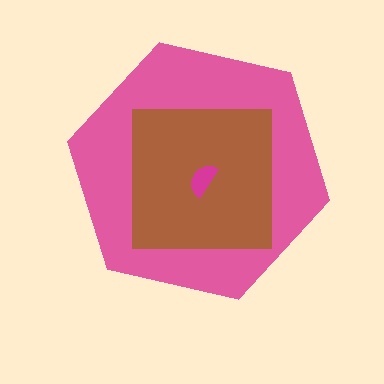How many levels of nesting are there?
3.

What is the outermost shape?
The pink hexagon.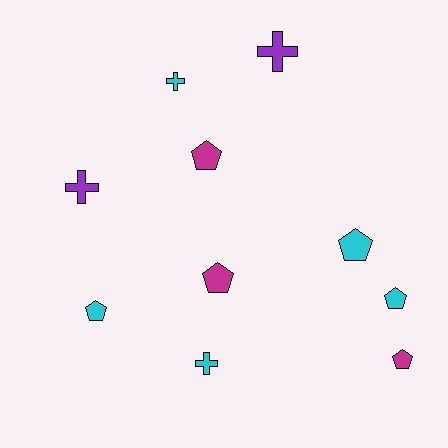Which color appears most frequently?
Cyan, with 5 objects.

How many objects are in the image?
There are 10 objects.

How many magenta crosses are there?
There are no magenta crosses.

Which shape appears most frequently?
Pentagon, with 6 objects.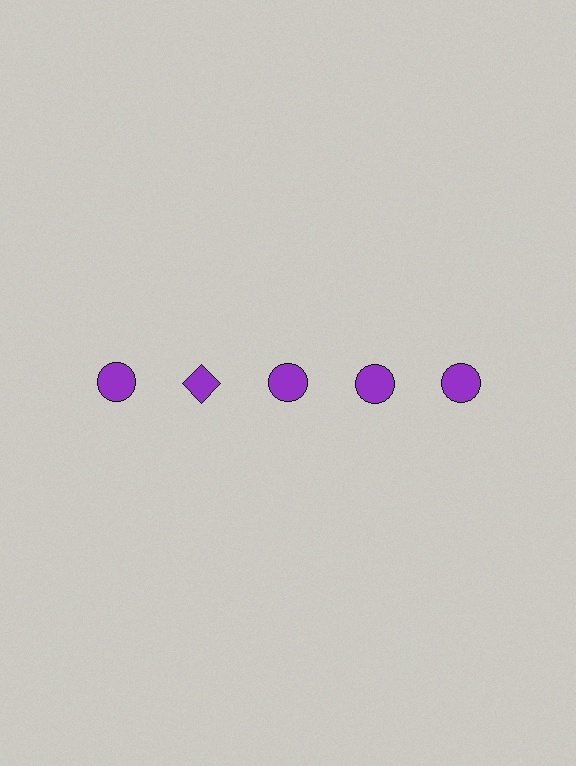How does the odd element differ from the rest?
It has a different shape: diamond instead of circle.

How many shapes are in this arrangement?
There are 5 shapes arranged in a grid pattern.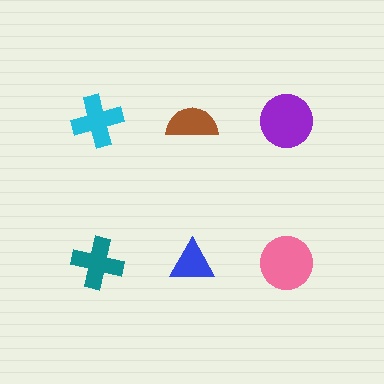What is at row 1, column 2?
A brown semicircle.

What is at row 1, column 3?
A purple circle.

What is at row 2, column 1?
A teal cross.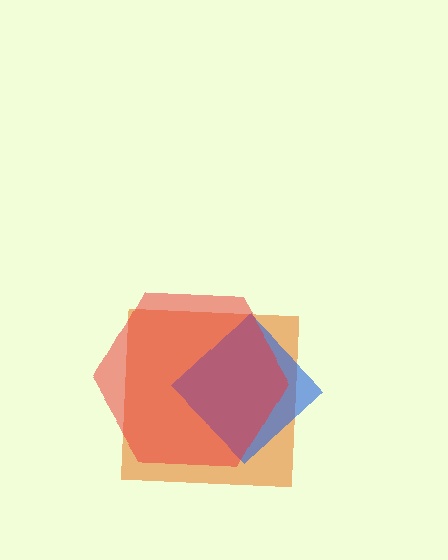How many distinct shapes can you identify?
There are 3 distinct shapes: an orange square, a blue diamond, a red hexagon.